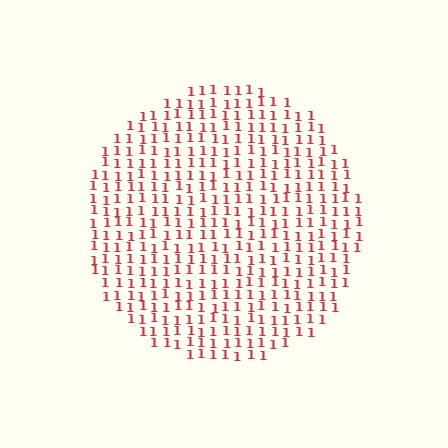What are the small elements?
The small elements are digit 1's.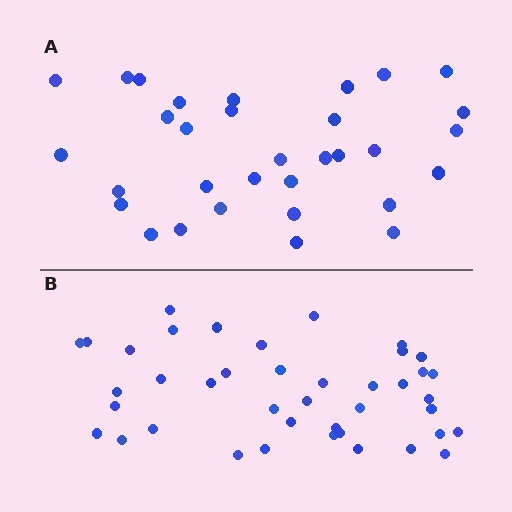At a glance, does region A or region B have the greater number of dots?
Region B (the bottom region) has more dots.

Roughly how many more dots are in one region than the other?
Region B has roughly 8 or so more dots than region A.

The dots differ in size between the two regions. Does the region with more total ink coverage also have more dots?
No. Region A has more total ink coverage because its dots are larger, but region B actually contains more individual dots. Total area can be misleading — the number of items is what matters here.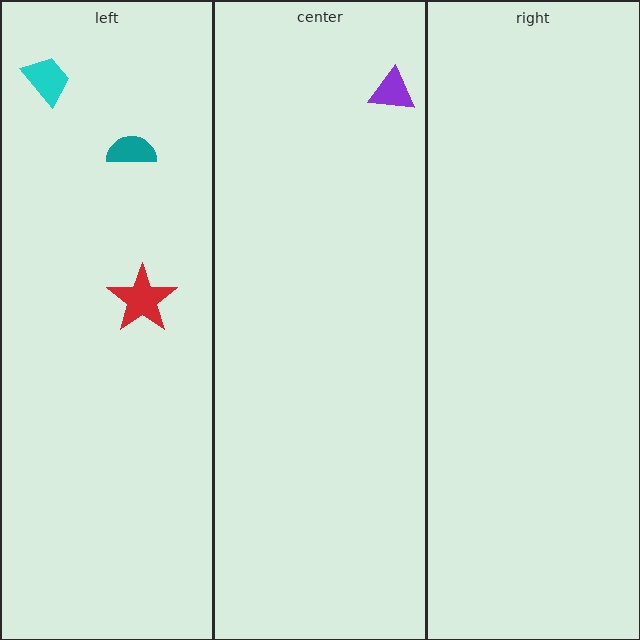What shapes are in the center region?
The purple triangle.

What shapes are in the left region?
The cyan trapezoid, the red star, the teal semicircle.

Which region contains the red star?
The left region.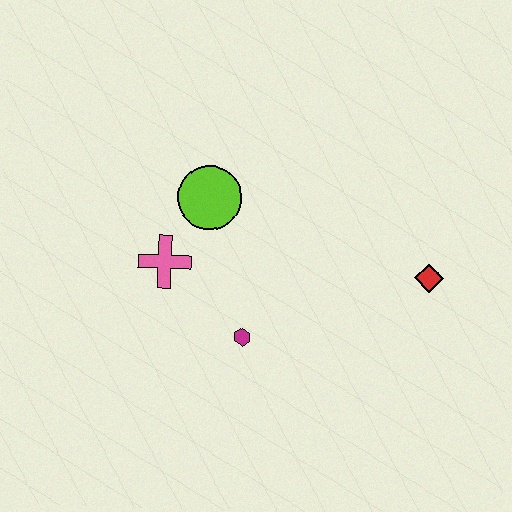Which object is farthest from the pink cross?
The red diamond is farthest from the pink cross.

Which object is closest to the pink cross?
The lime circle is closest to the pink cross.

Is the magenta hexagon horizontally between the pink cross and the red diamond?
Yes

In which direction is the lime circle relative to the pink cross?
The lime circle is above the pink cross.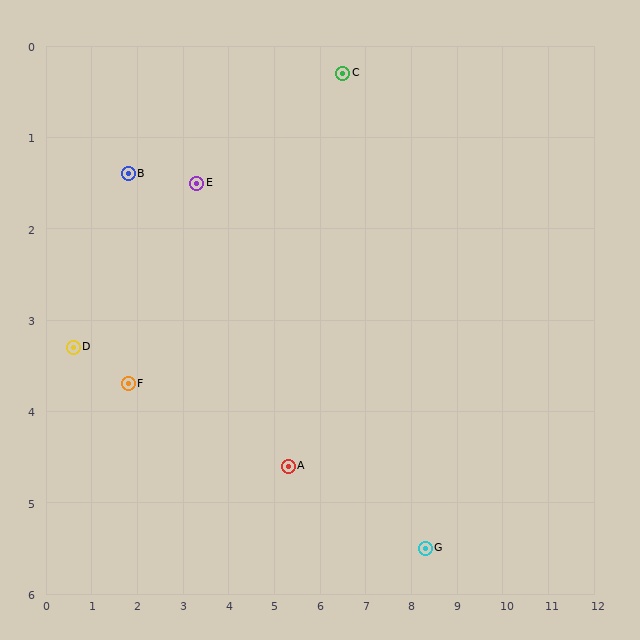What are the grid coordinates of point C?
Point C is at approximately (6.5, 0.3).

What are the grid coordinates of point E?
Point E is at approximately (3.3, 1.5).